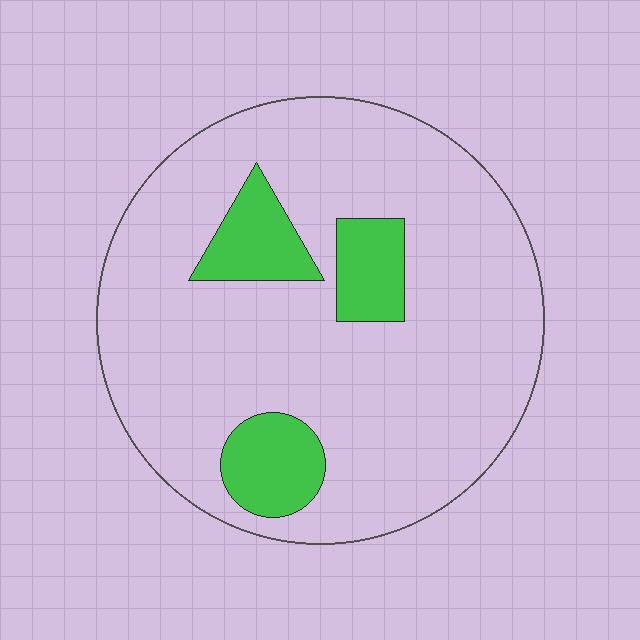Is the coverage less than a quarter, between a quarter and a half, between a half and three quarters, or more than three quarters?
Less than a quarter.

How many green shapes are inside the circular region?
3.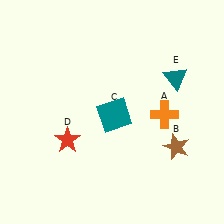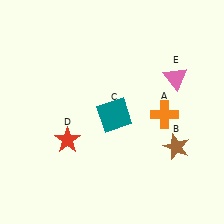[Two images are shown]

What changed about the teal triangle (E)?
In Image 1, E is teal. In Image 2, it changed to pink.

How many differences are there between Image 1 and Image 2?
There is 1 difference between the two images.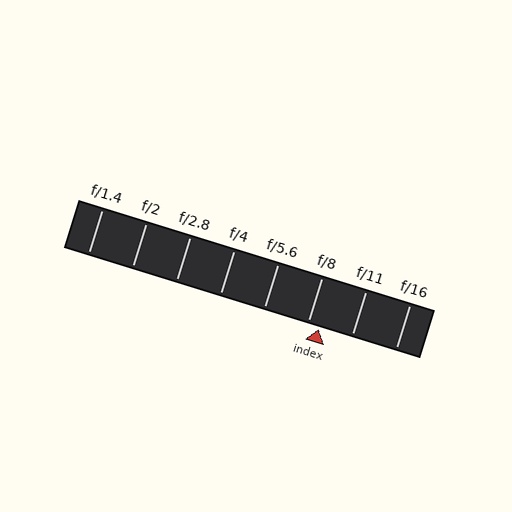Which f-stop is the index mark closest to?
The index mark is closest to f/8.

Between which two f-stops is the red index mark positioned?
The index mark is between f/8 and f/11.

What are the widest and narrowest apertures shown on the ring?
The widest aperture shown is f/1.4 and the narrowest is f/16.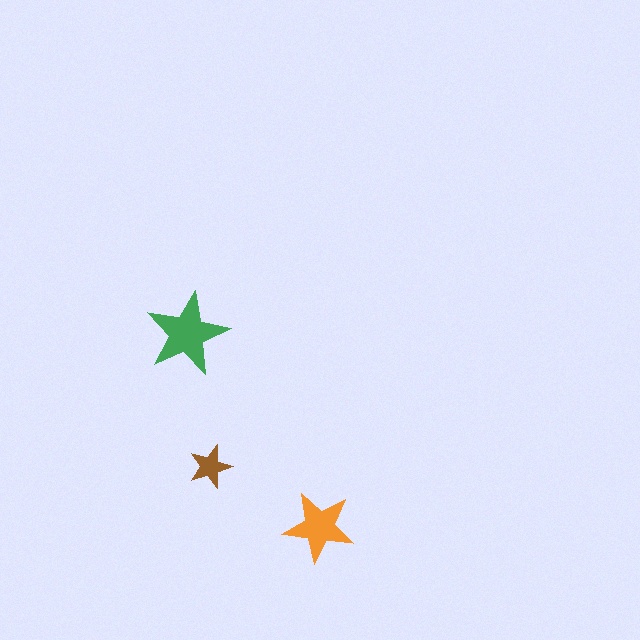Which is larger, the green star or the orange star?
The green one.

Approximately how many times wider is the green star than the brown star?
About 2 times wider.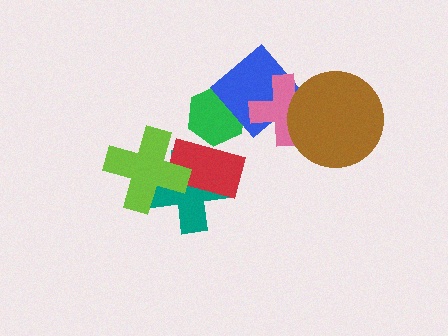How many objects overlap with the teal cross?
2 objects overlap with the teal cross.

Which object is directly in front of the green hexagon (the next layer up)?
The blue diamond is directly in front of the green hexagon.